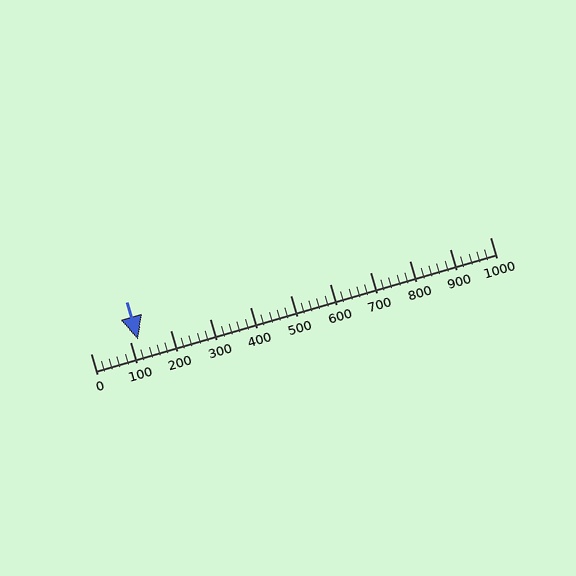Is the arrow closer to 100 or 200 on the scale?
The arrow is closer to 100.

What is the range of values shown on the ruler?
The ruler shows values from 0 to 1000.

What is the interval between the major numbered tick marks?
The major tick marks are spaced 100 units apart.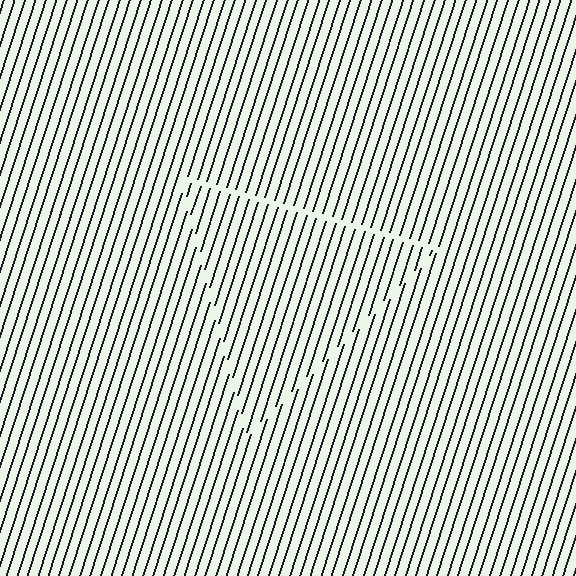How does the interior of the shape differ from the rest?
The interior of the shape contains the same grating, shifted by half a period — the contour is defined by the phase discontinuity where line-ends from the inner and outer gratings abut.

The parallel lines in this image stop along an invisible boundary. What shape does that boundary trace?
An illusory triangle. The interior of the shape contains the same grating, shifted by half a period — the contour is defined by the phase discontinuity where line-ends from the inner and outer gratings abut.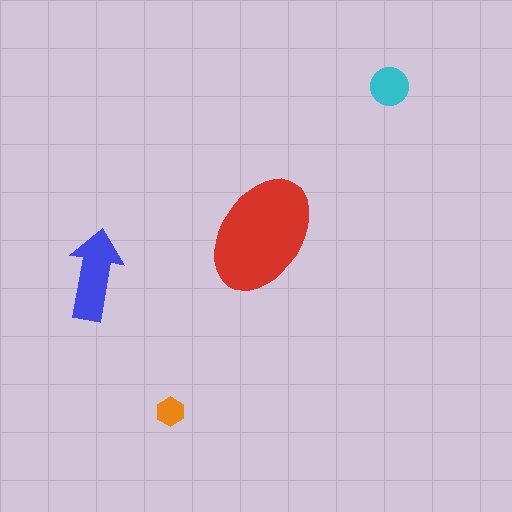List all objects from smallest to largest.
The orange hexagon, the cyan circle, the blue arrow, the red ellipse.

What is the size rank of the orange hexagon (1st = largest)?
4th.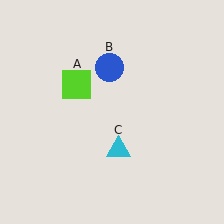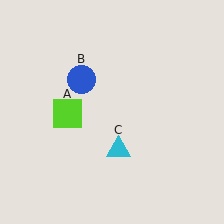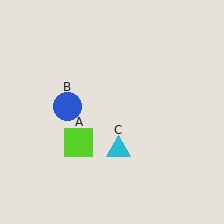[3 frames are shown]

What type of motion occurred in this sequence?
The lime square (object A), blue circle (object B) rotated counterclockwise around the center of the scene.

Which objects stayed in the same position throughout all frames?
Cyan triangle (object C) remained stationary.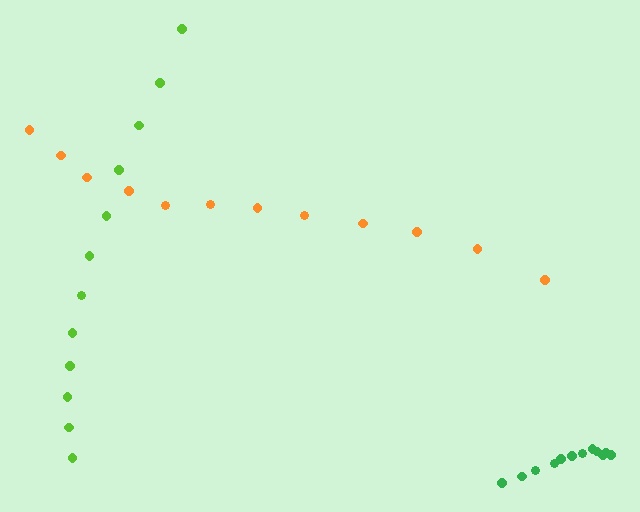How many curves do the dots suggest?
There are 3 distinct paths.